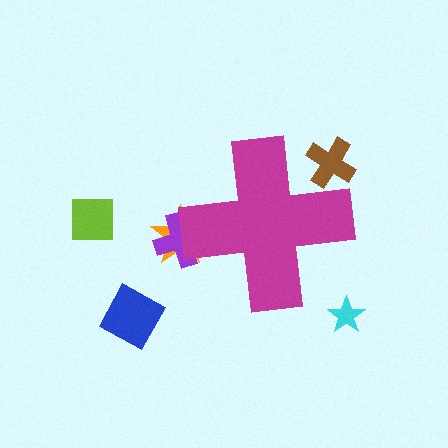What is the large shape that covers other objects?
A magenta cross.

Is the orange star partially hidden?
Yes, the orange star is partially hidden behind the magenta cross.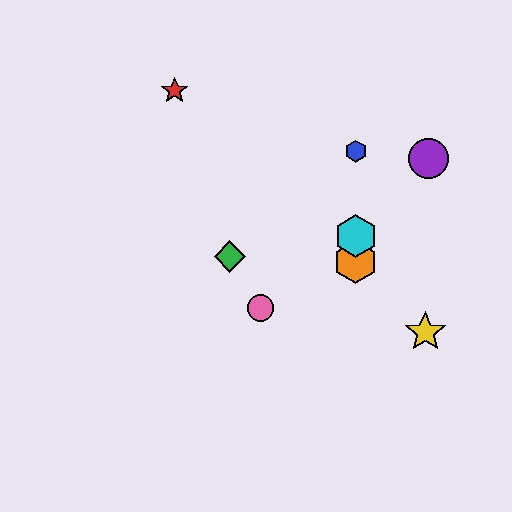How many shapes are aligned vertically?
3 shapes (the blue hexagon, the orange hexagon, the cyan hexagon) are aligned vertically.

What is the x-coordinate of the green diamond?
The green diamond is at x≈230.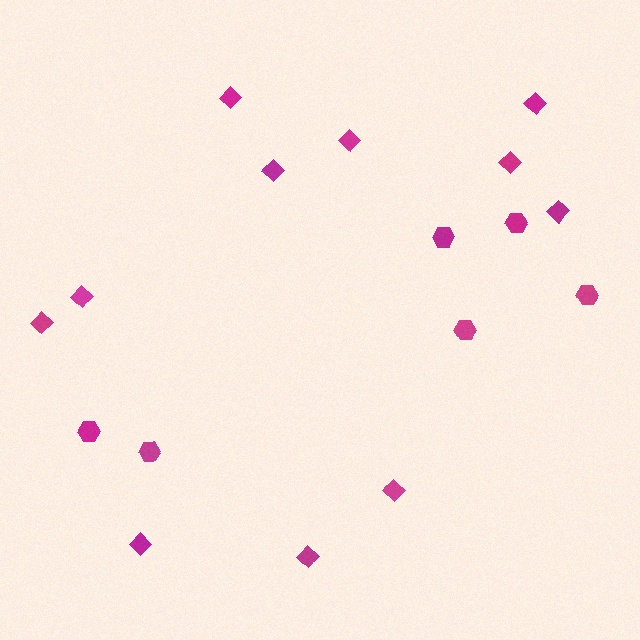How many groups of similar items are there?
There are 2 groups: one group of hexagons (6) and one group of diamonds (11).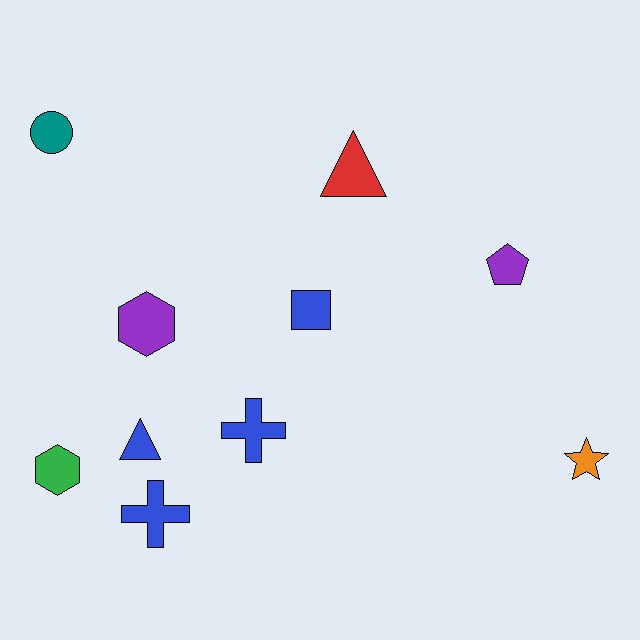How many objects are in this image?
There are 10 objects.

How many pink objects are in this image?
There are no pink objects.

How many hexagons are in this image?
There are 2 hexagons.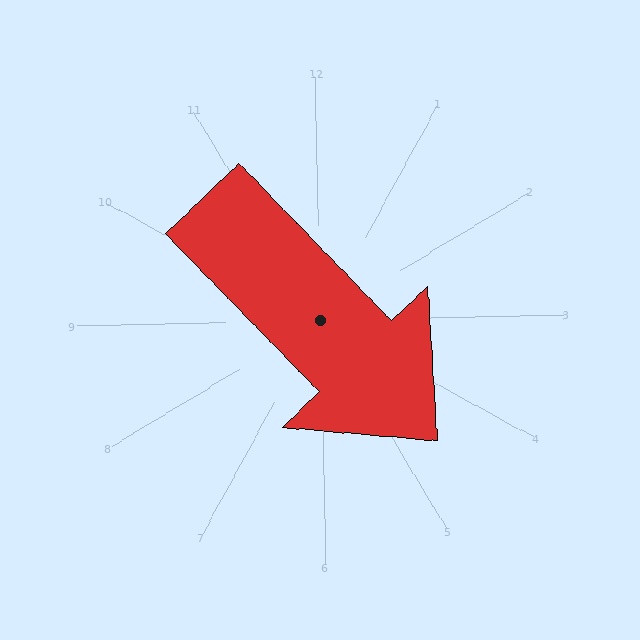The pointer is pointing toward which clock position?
Roughly 5 o'clock.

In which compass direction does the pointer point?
Southeast.